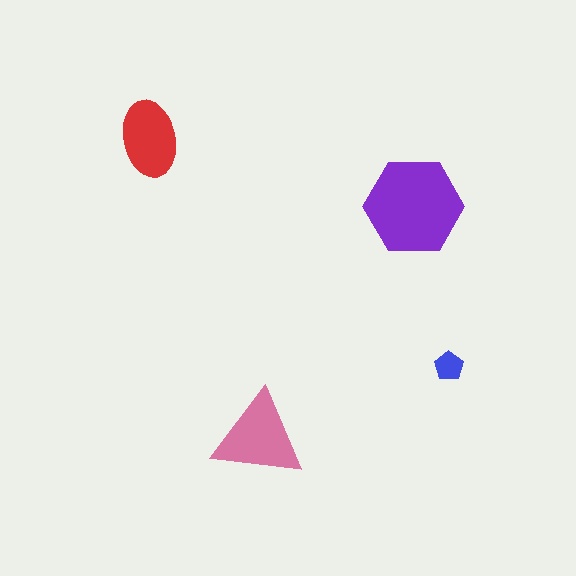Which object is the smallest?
The blue pentagon.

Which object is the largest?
The purple hexagon.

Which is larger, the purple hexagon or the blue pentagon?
The purple hexagon.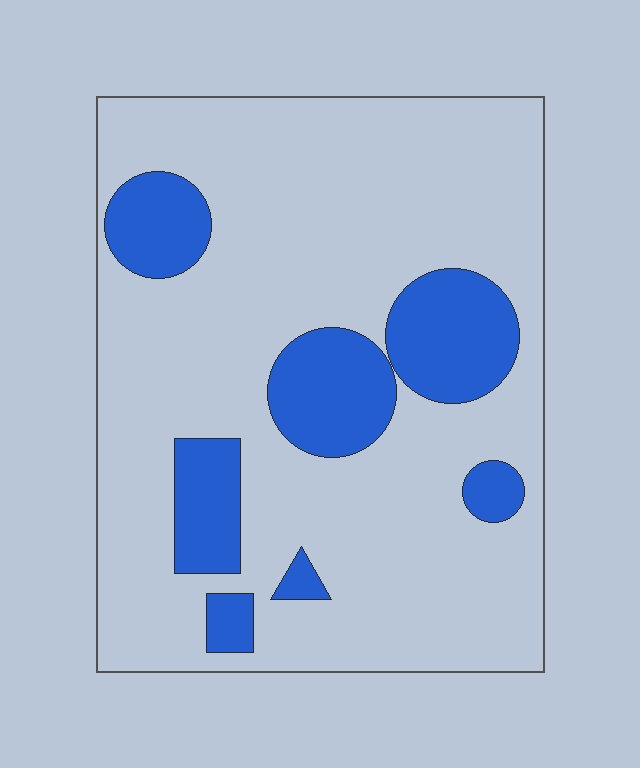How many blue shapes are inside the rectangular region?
7.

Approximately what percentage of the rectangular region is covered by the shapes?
Approximately 20%.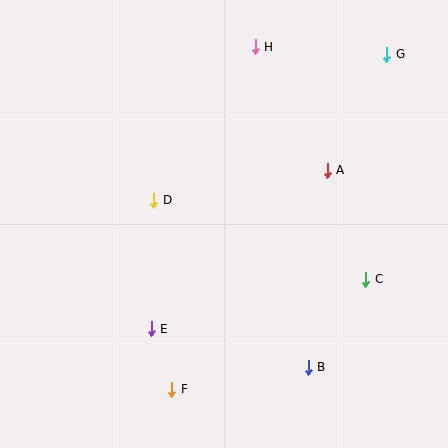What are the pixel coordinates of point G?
Point G is at (387, 54).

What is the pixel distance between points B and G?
The distance between B and G is 323 pixels.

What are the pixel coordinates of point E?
Point E is at (151, 329).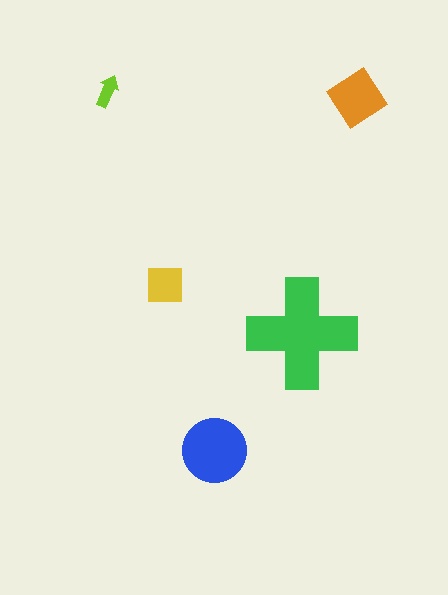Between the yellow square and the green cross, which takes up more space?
The green cross.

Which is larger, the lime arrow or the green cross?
The green cross.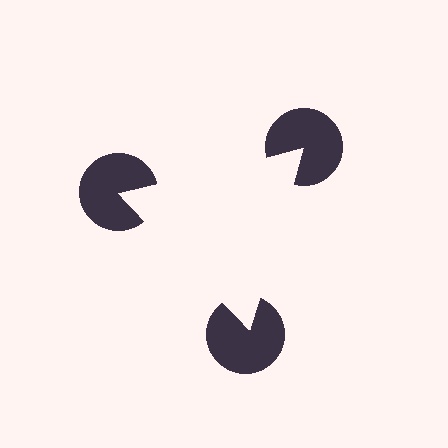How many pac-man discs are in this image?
There are 3 — one at each vertex of the illusory triangle.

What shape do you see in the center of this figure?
An illusory triangle — its edges are inferred from the aligned wedge cuts in the pac-man discs, not physically drawn.